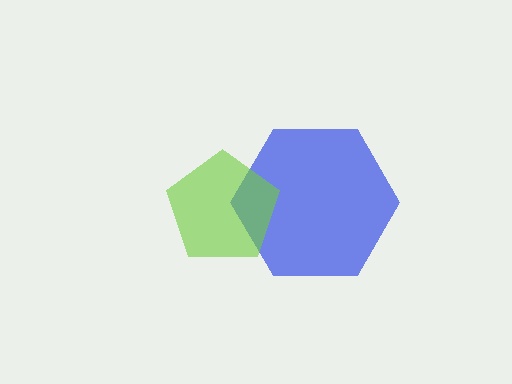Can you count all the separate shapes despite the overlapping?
Yes, there are 2 separate shapes.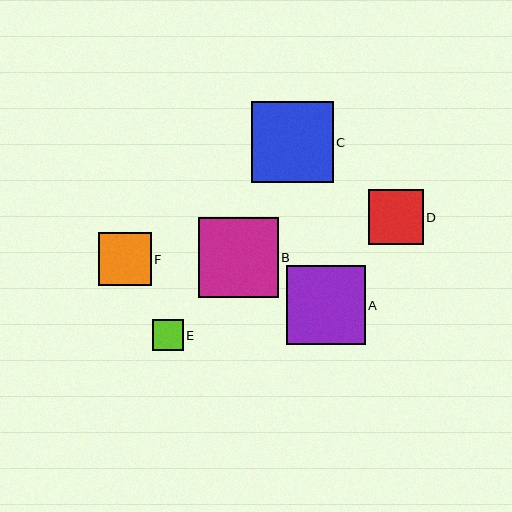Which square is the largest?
Square C is the largest with a size of approximately 81 pixels.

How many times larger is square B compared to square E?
Square B is approximately 2.6 times the size of square E.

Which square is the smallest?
Square E is the smallest with a size of approximately 31 pixels.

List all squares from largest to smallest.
From largest to smallest: C, B, A, D, F, E.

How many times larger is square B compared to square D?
Square B is approximately 1.5 times the size of square D.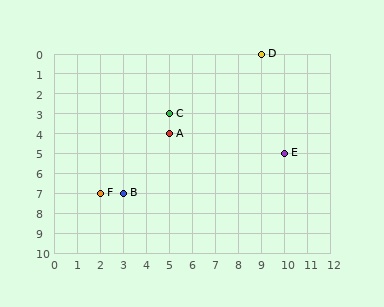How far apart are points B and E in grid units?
Points B and E are 7 columns and 2 rows apart (about 7.3 grid units diagonally).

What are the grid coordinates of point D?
Point D is at grid coordinates (9, 0).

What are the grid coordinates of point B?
Point B is at grid coordinates (3, 7).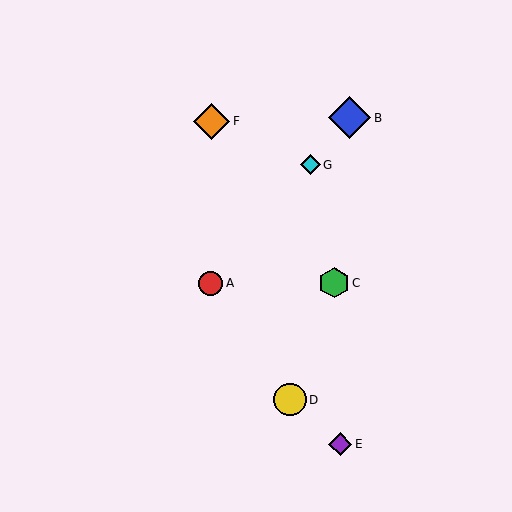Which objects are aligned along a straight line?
Objects A, B, G are aligned along a straight line.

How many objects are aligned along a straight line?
3 objects (A, B, G) are aligned along a straight line.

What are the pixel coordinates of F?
Object F is at (212, 121).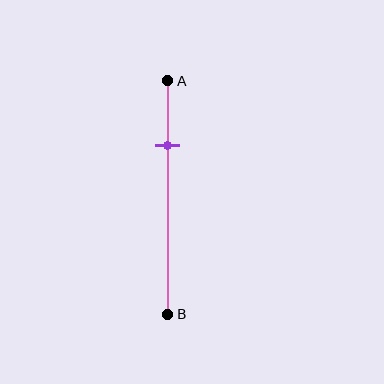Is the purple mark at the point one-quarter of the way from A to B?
Yes, the mark is approximately at the one-quarter point.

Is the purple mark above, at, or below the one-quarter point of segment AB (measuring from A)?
The purple mark is approximately at the one-quarter point of segment AB.